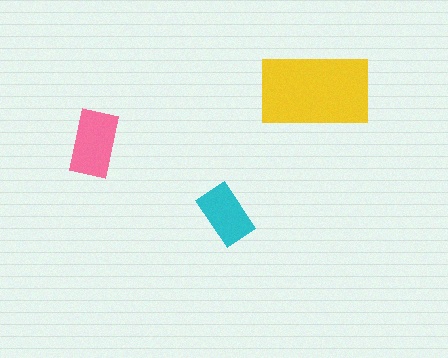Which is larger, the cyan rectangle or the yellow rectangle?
The yellow one.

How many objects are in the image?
There are 3 objects in the image.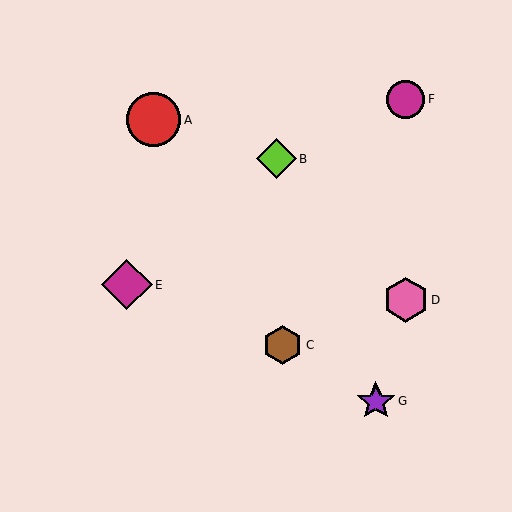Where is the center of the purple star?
The center of the purple star is at (376, 401).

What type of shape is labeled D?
Shape D is a pink hexagon.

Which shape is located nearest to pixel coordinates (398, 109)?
The magenta circle (labeled F) at (406, 99) is nearest to that location.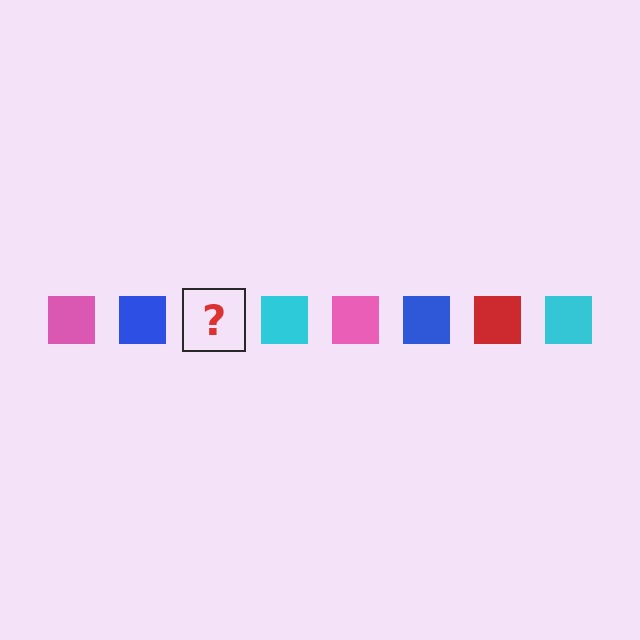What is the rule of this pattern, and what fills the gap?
The rule is that the pattern cycles through pink, blue, red, cyan squares. The gap should be filled with a red square.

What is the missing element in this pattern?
The missing element is a red square.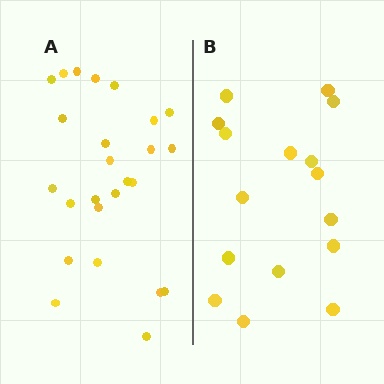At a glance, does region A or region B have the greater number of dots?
Region A (the left region) has more dots.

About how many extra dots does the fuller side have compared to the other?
Region A has roughly 8 or so more dots than region B.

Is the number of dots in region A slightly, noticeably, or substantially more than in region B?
Region A has substantially more. The ratio is roughly 1.6 to 1.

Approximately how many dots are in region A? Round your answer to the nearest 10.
About 20 dots. (The exact count is 25, which rounds to 20.)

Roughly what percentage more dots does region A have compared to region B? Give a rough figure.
About 55% more.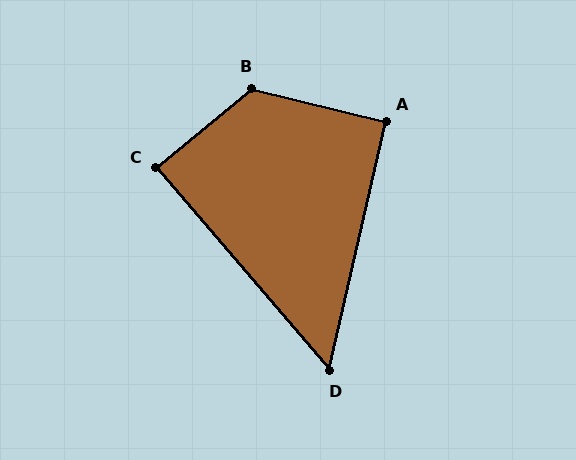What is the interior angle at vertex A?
Approximately 91 degrees (approximately right).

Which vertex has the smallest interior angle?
D, at approximately 53 degrees.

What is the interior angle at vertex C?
Approximately 89 degrees (approximately right).